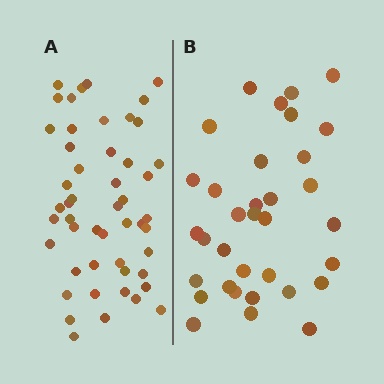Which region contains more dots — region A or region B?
Region A (the left region) has more dots.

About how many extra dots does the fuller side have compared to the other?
Region A has approximately 15 more dots than region B.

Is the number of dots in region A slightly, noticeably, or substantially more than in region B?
Region A has substantially more. The ratio is roughly 1.5 to 1.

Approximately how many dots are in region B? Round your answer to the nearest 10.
About 30 dots. (The exact count is 34, which rounds to 30.)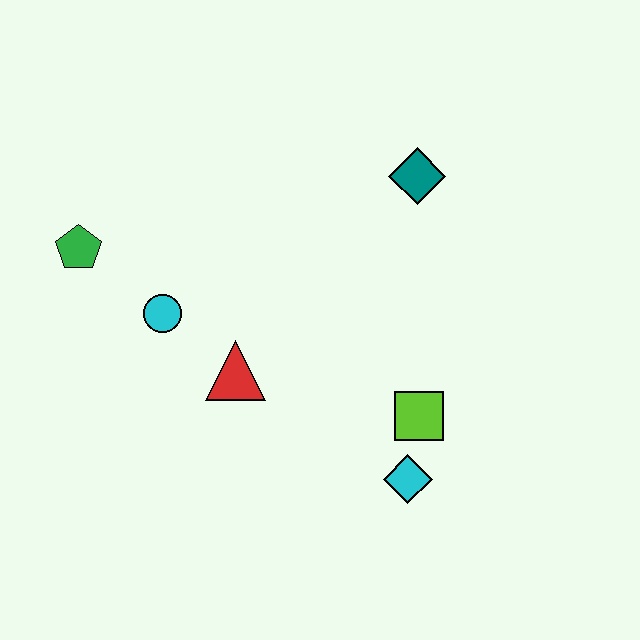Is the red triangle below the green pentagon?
Yes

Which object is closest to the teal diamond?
The lime square is closest to the teal diamond.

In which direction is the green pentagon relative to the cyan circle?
The green pentagon is to the left of the cyan circle.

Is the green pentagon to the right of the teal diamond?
No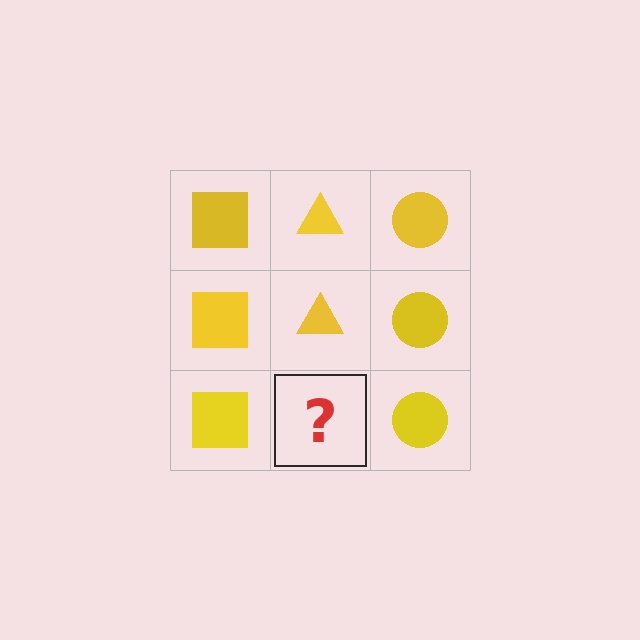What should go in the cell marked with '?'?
The missing cell should contain a yellow triangle.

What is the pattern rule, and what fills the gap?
The rule is that each column has a consistent shape. The gap should be filled with a yellow triangle.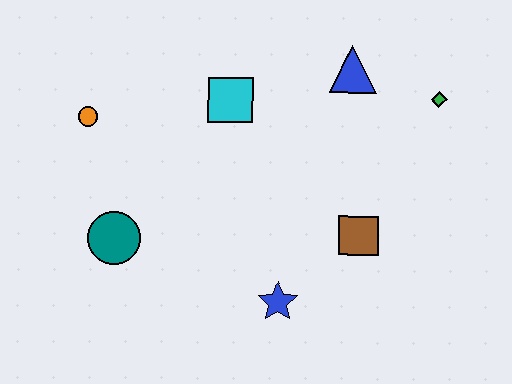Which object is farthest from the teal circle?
The green diamond is farthest from the teal circle.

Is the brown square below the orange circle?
Yes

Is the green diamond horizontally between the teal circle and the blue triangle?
No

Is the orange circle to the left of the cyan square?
Yes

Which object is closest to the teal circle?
The orange circle is closest to the teal circle.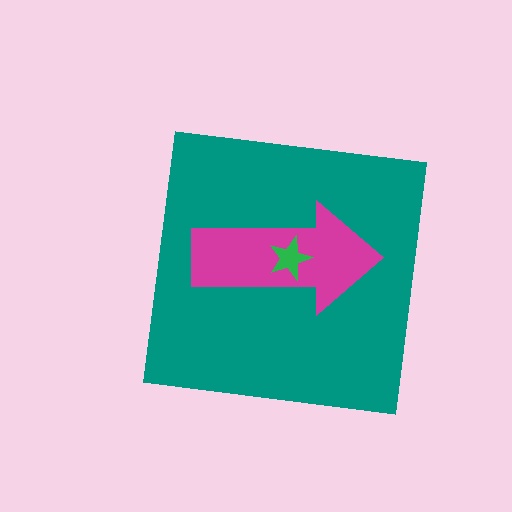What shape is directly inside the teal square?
The magenta arrow.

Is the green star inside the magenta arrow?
Yes.